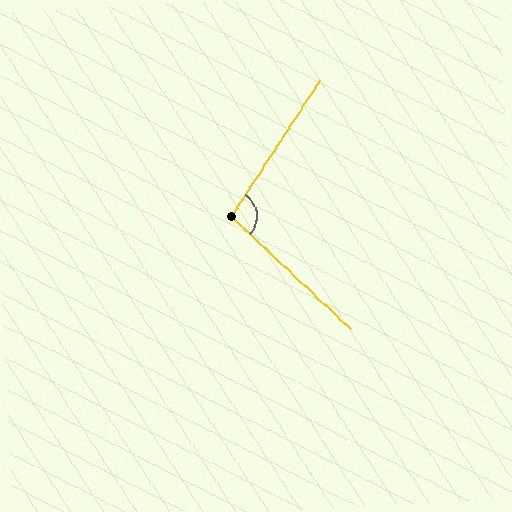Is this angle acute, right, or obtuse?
It is obtuse.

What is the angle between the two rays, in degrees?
Approximately 100 degrees.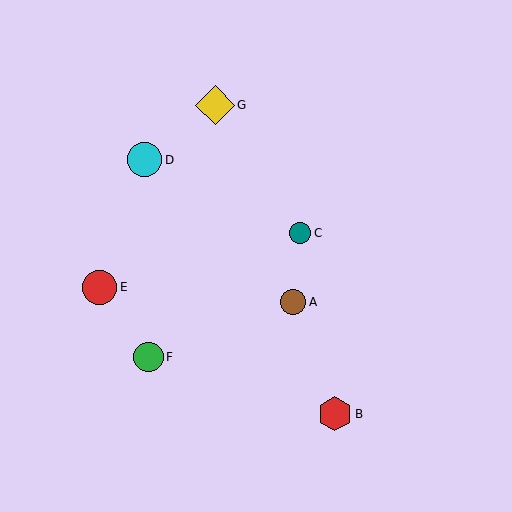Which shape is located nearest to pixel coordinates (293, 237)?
The teal circle (labeled C) at (300, 233) is nearest to that location.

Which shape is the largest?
The yellow diamond (labeled G) is the largest.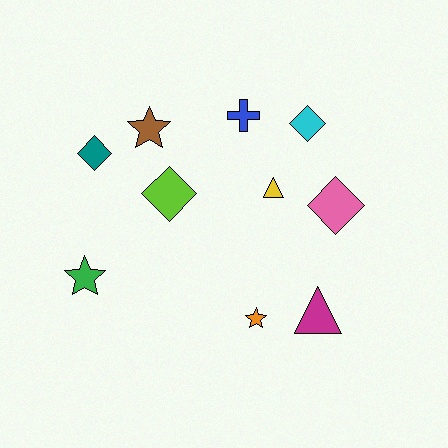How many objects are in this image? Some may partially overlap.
There are 10 objects.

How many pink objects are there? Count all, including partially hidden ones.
There is 1 pink object.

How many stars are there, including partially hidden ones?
There are 3 stars.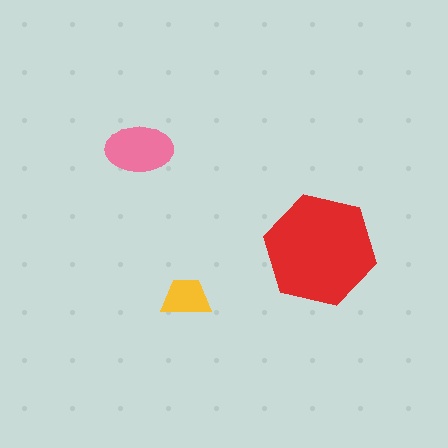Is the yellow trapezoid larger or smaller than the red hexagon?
Smaller.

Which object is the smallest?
The yellow trapezoid.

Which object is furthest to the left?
The pink ellipse is leftmost.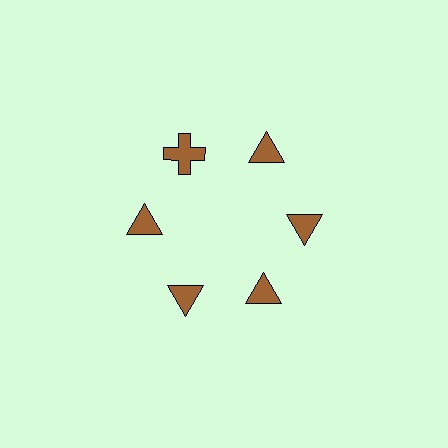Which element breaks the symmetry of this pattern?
The brown cross at roughly the 11 o'clock position breaks the symmetry. All other shapes are brown triangles.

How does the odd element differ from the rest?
It has a different shape: cross instead of triangle.